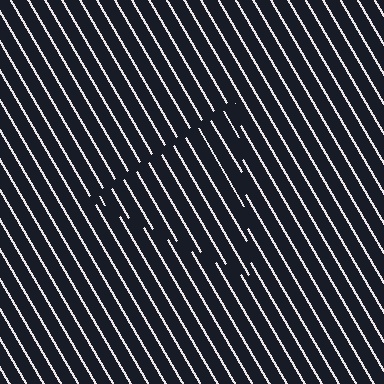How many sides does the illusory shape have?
3 sides — the line-ends trace a triangle.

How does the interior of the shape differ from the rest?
The interior of the shape contains the same grating, shifted by half a period — the contour is defined by the phase discontinuity where line-ends from the inner and outer gratings abut.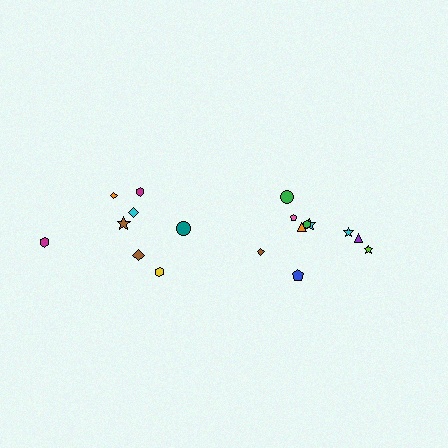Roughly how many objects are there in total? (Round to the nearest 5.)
Roughly 20 objects in total.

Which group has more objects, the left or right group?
The right group.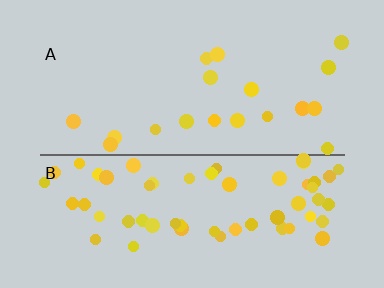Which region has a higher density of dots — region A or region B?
B (the bottom).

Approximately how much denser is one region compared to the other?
Approximately 3.2× — region B over region A.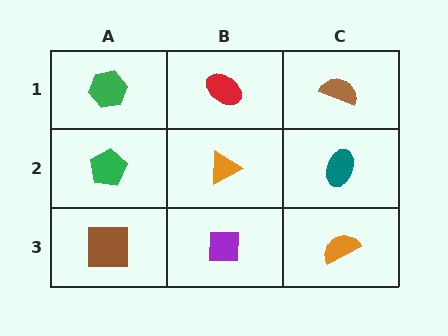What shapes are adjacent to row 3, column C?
A teal ellipse (row 2, column C), a purple square (row 3, column B).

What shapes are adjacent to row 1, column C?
A teal ellipse (row 2, column C), a red ellipse (row 1, column B).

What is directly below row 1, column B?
An orange triangle.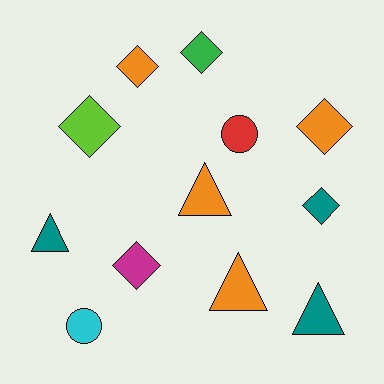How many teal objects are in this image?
There are 3 teal objects.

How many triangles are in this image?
There are 4 triangles.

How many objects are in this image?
There are 12 objects.